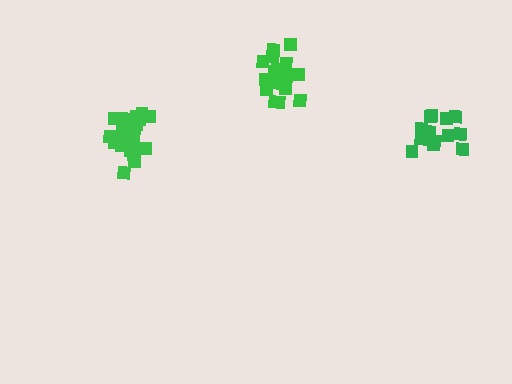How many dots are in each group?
Group 1: 19 dots, Group 2: 21 dots, Group 3: 15 dots (55 total).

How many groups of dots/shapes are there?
There are 3 groups.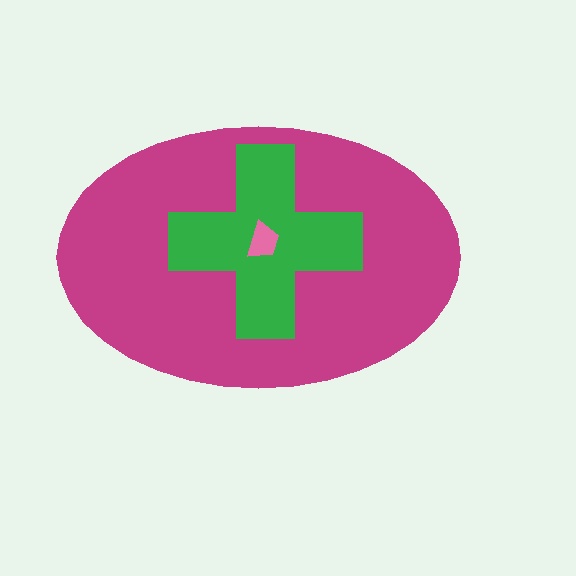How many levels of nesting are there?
3.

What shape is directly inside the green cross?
The pink trapezoid.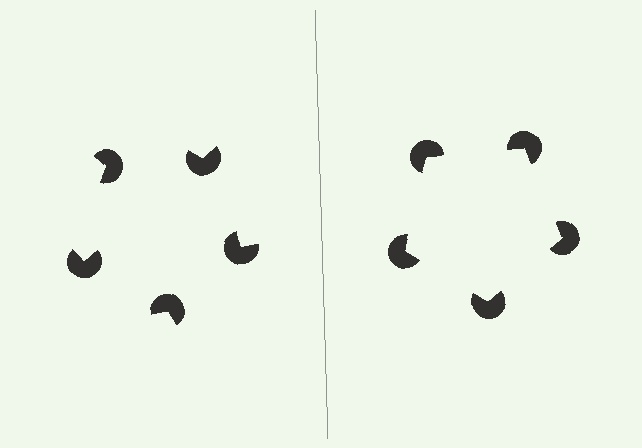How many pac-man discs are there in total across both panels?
10 — 5 on each side.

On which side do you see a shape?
An illusory pentagon appears on the right side. On the left side the wedge cuts are rotated, so no coherent shape forms.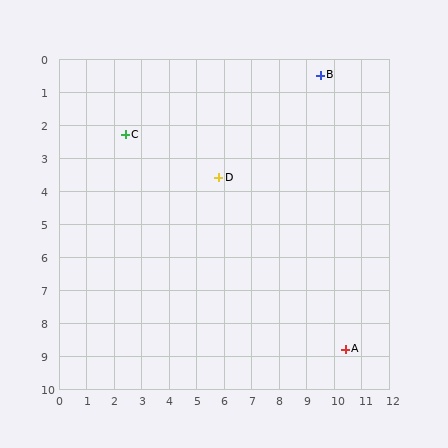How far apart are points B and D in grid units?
Points B and D are about 4.8 grid units apart.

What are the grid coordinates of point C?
Point C is at approximately (2.4, 2.3).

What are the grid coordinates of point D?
Point D is at approximately (5.8, 3.6).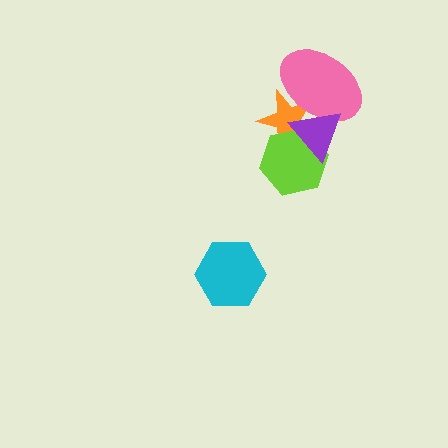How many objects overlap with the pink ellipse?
2 objects overlap with the pink ellipse.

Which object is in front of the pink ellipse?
The purple triangle is in front of the pink ellipse.